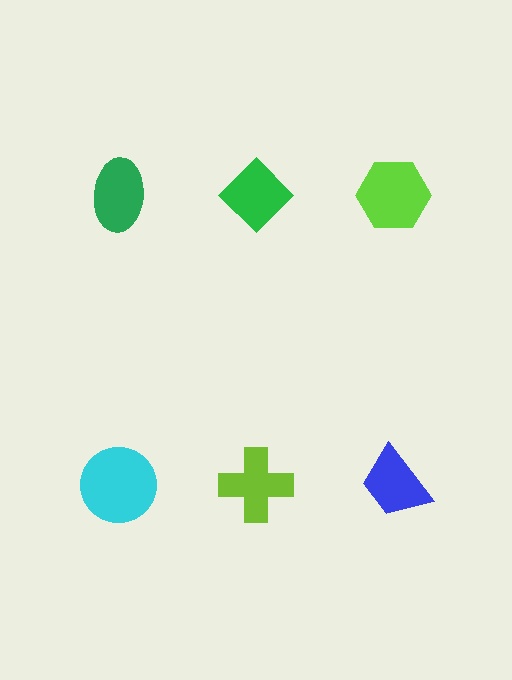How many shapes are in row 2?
3 shapes.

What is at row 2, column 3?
A blue trapezoid.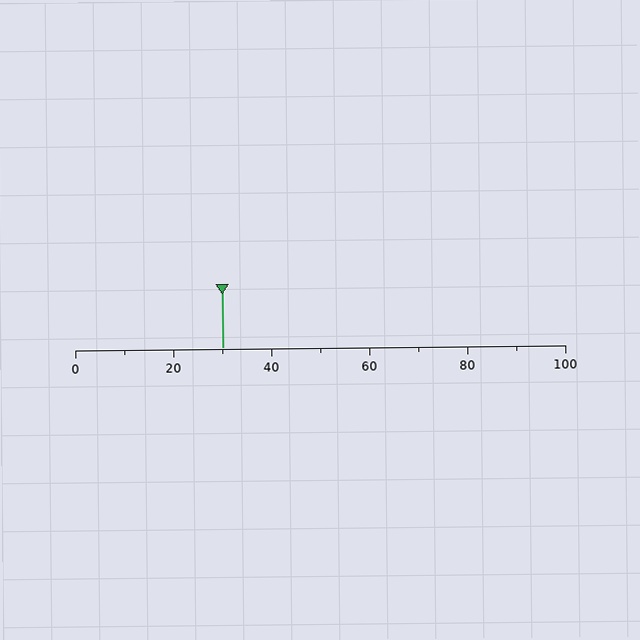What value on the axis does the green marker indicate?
The marker indicates approximately 30.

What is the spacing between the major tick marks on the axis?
The major ticks are spaced 20 apart.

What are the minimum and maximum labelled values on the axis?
The axis runs from 0 to 100.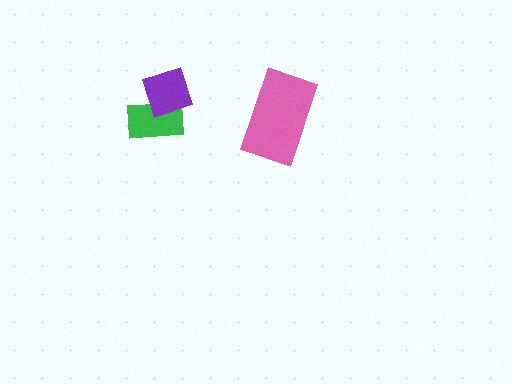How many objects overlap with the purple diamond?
1 object overlaps with the purple diamond.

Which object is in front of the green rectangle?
The purple diamond is in front of the green rectangle.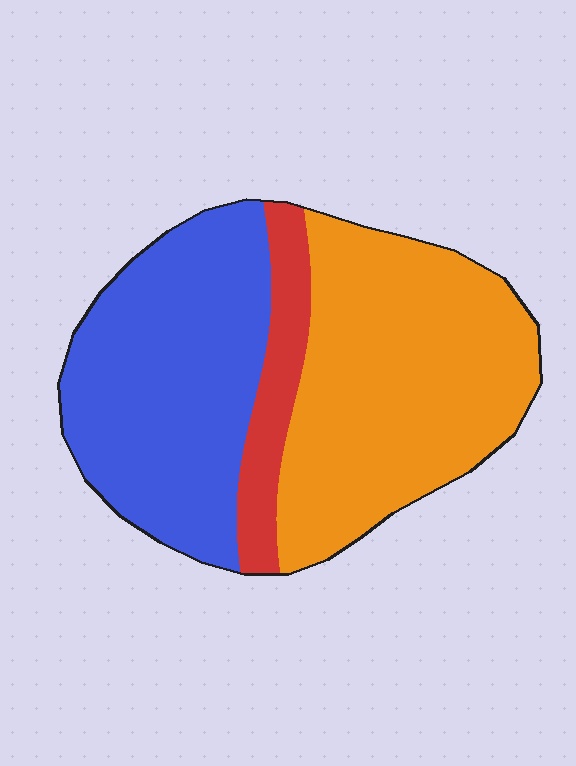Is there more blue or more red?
Blue.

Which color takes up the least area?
Red, at roughly 10%.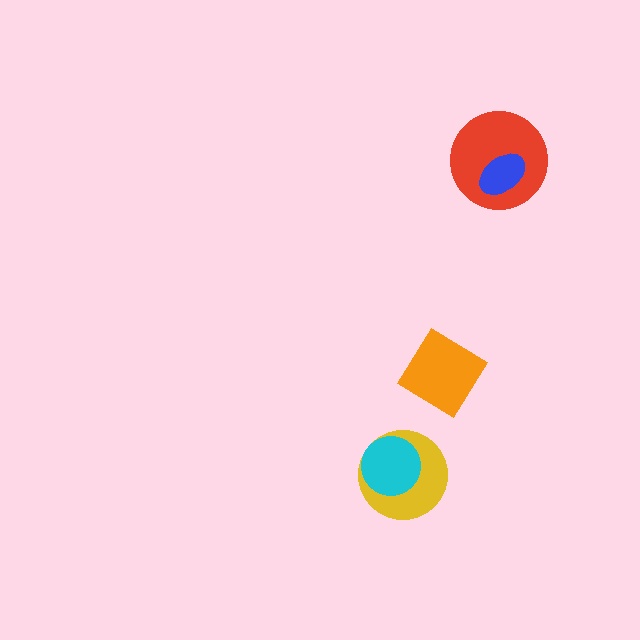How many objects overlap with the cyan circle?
1 object overlaps with the cyan circle.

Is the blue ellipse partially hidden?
No, no other shape covers it.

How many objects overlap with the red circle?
1 object overlaps with the red circle.